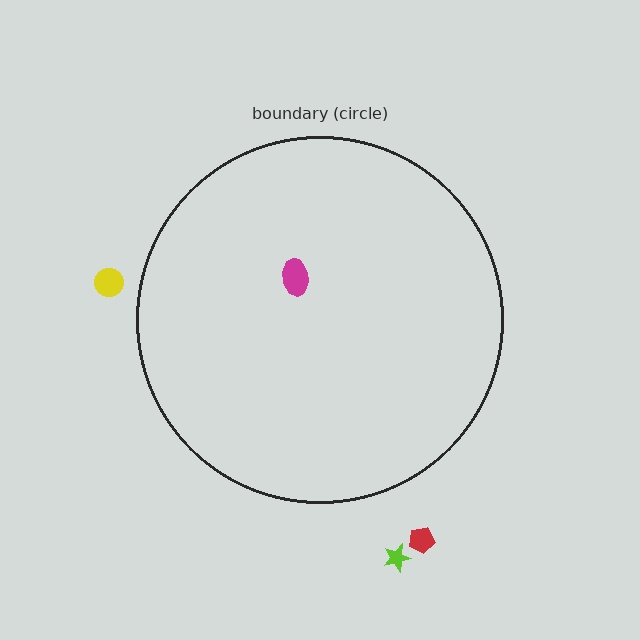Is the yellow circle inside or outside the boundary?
Outside.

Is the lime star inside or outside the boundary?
Outside.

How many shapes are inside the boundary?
1 inside, 3 outside.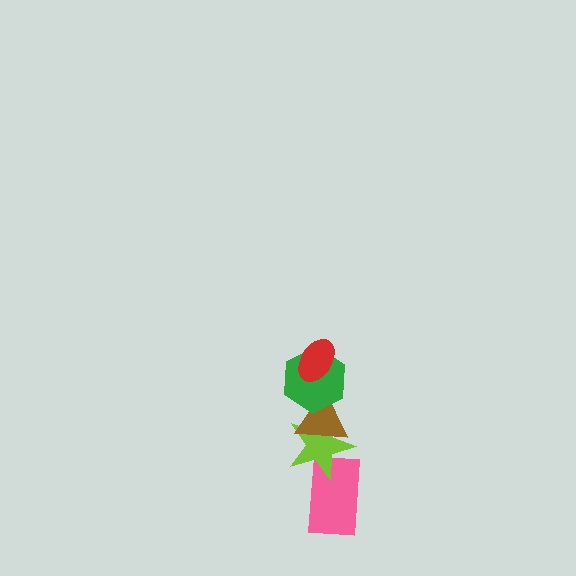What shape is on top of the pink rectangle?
The lime star is on top of the pink rectangle.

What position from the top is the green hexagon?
The green hexagon is 2nd from the top.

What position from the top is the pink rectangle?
The pink rectangle is 5th from the top.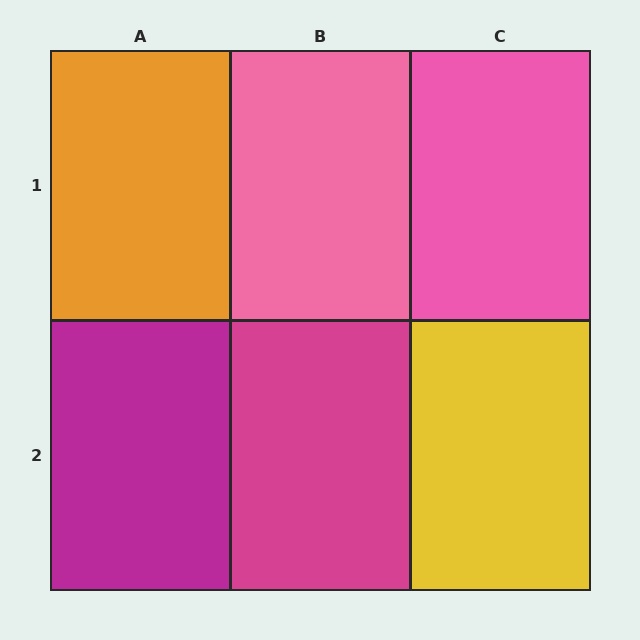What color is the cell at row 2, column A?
Magenta.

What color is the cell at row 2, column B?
Magenta.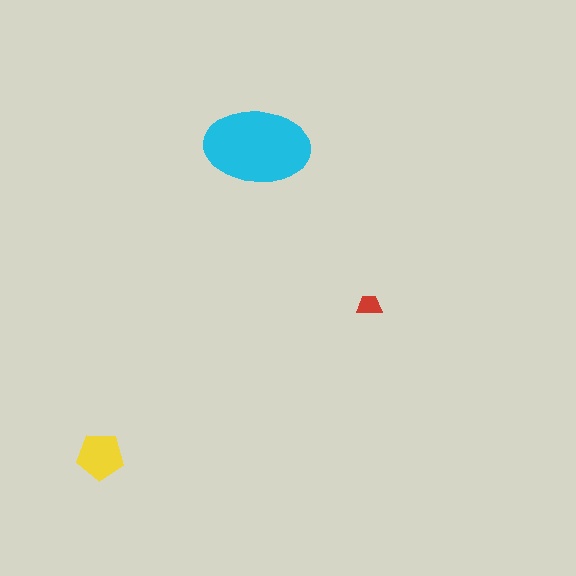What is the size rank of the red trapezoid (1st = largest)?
3rd.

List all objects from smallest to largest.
The red trapezoid, the yellow pentagon, the cyan ellipse.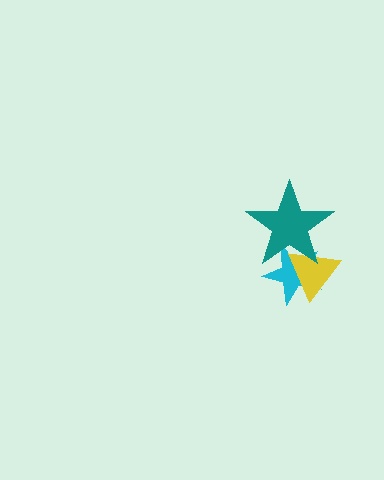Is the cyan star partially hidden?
Yes, it is partially covered by another shape.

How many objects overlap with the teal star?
2 objects overlap with the teal star.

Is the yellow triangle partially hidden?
Yes, it is partially covered by another shape.